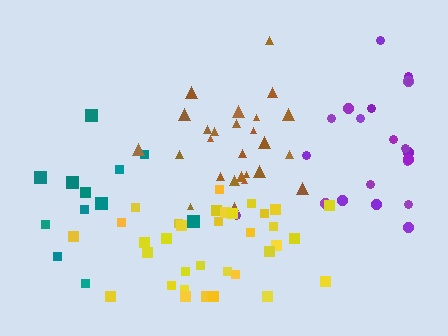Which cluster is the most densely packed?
Yellow.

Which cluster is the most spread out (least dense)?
Teal.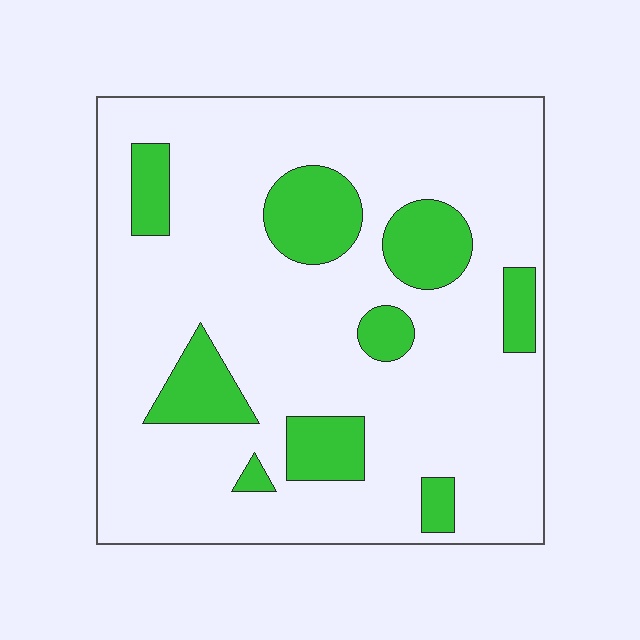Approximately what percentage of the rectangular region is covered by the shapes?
Approximately 20%.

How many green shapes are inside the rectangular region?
9.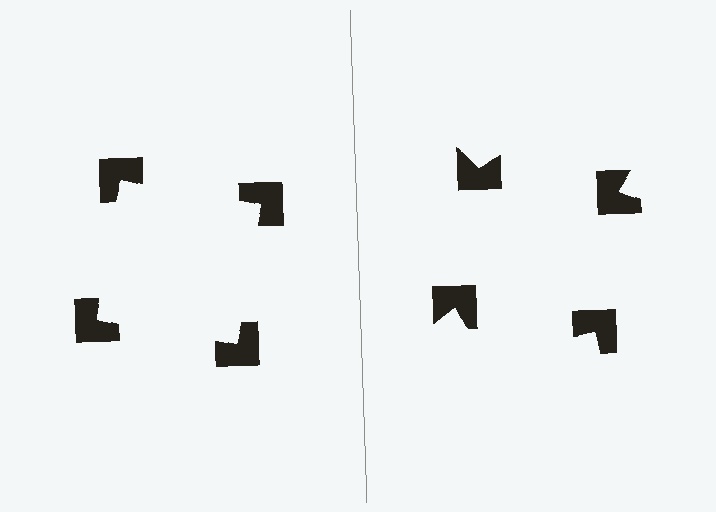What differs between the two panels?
The notched squares are positioned identically on both sides; only the wedge orientations differ. On the left they align to a square; on the right they are misaligned.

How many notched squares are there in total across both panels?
8 — 4 on each side.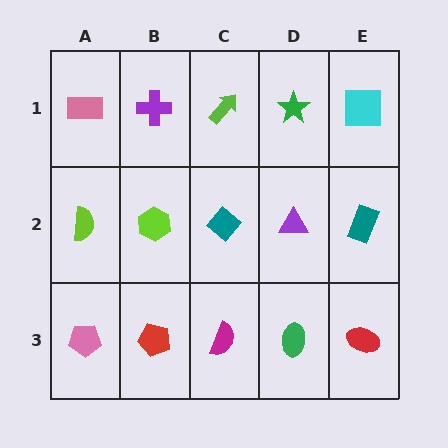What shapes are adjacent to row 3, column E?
A teal rectangle (row 2, column E), a green ellipse (row 3, column D).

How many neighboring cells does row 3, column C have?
3.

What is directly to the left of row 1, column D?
A lime arrow.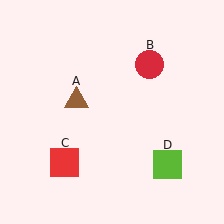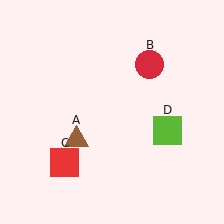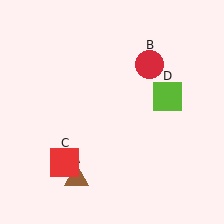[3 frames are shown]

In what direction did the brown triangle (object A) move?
The brown triangle (object A) moved down.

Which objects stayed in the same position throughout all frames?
Red circle (object B) and red square (object C) remained stationary.